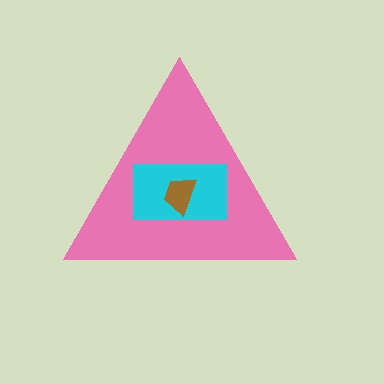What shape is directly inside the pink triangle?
The cyan rectangle.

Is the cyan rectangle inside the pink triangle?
Yes.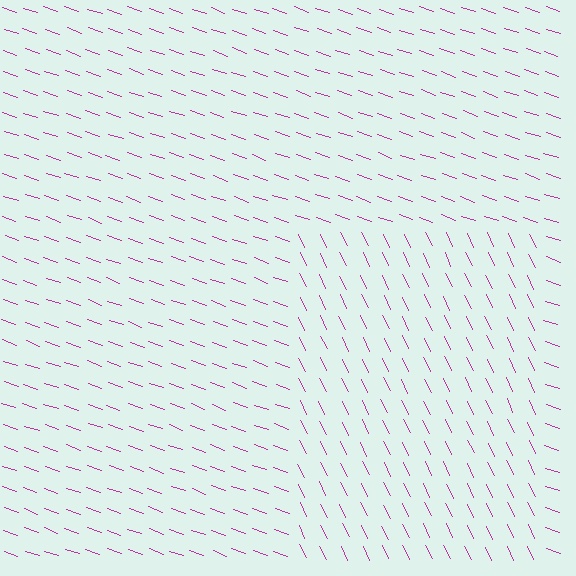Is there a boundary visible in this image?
Yes, there is a texture boundary formed by a change in line orientation.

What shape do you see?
I see a rectangle.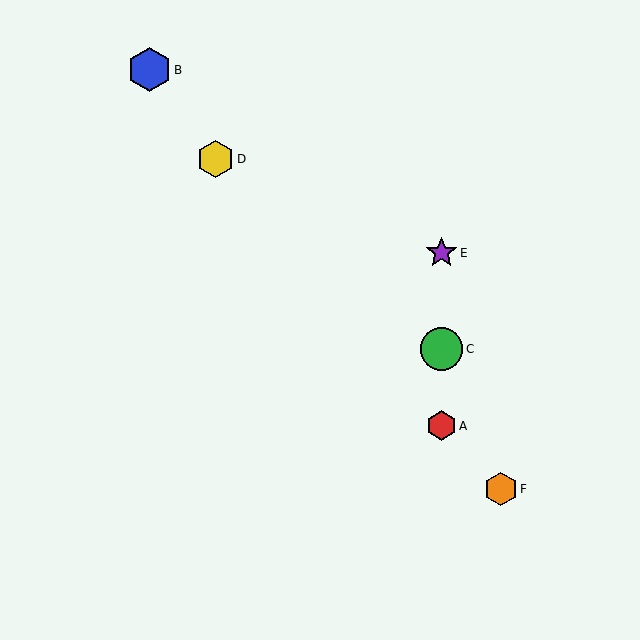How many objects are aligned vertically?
3 objects (A, C, E) are aligned vertically.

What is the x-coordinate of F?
Object F is at x≈501.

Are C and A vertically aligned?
Yes, both are at x≈441.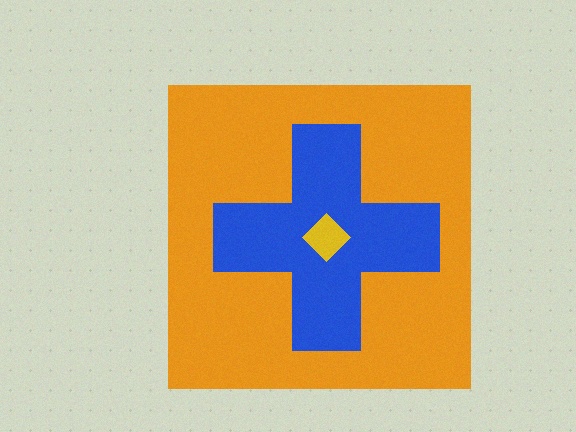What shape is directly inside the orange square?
The blue cross.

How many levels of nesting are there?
3.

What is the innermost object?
The yellow diamond.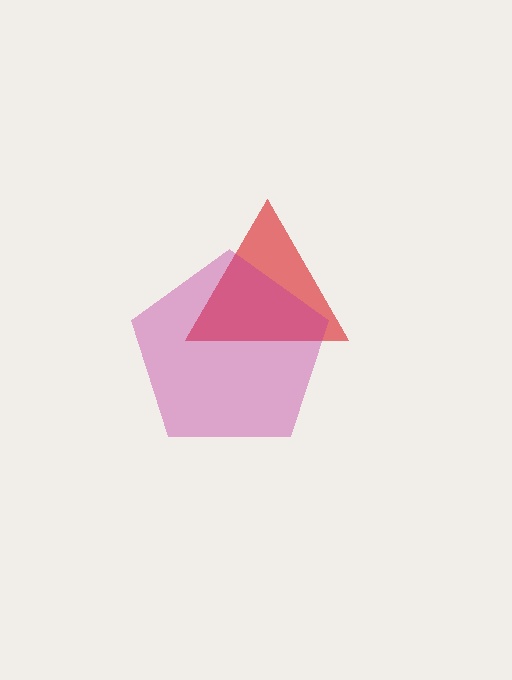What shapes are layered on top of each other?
The layered shapes are: a red triangle, a magenta pentagon.